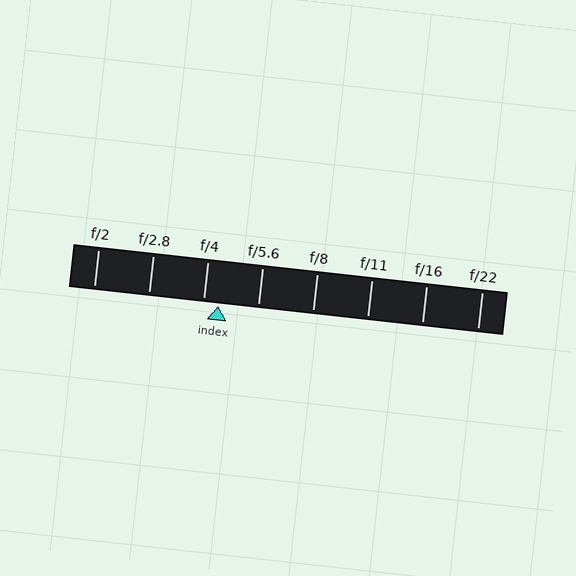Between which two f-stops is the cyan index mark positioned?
The index mark is between f/4 and f/5.6.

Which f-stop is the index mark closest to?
The index mark is closest to f/4.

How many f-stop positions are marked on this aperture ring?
There are 8 f-stop positions marked.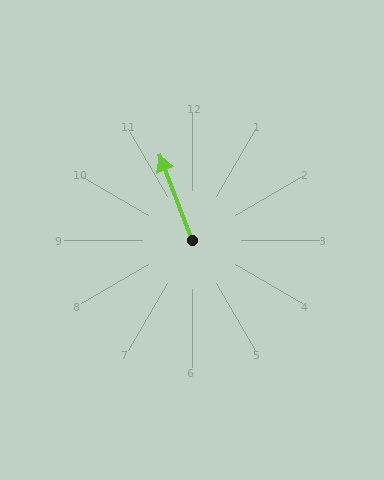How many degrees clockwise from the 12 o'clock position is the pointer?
Approximately 339 degrees.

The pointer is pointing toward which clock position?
Roughly 11 o'clock.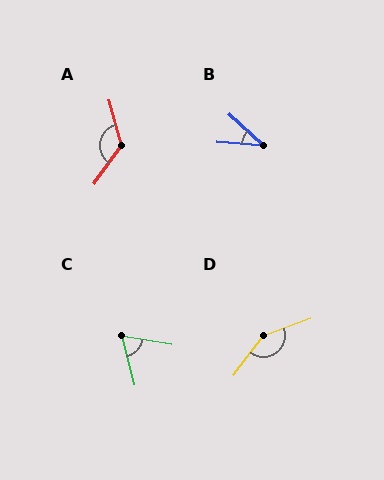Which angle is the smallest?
B, at approximately 38 degrees.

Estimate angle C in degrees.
Approximately 66 degrees.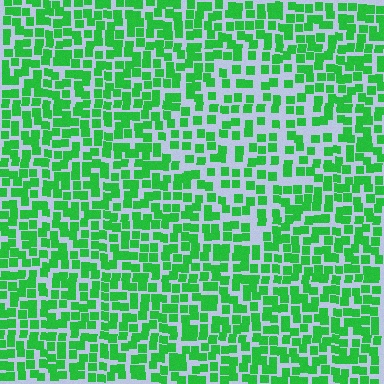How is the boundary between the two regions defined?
The boundary is defined by a change in element density (approximately 1.6x ratio). All elements are the same color, size, and shape.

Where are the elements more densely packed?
The elements are more densely packed outside the diamond boundary.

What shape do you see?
I see a diamond.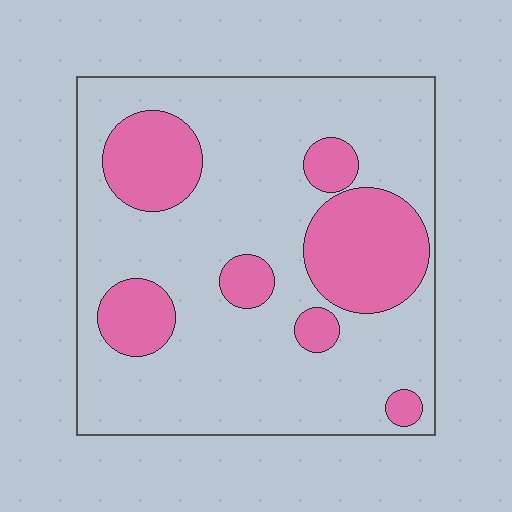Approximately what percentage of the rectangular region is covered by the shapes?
Approximately 25%.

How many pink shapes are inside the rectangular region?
7.